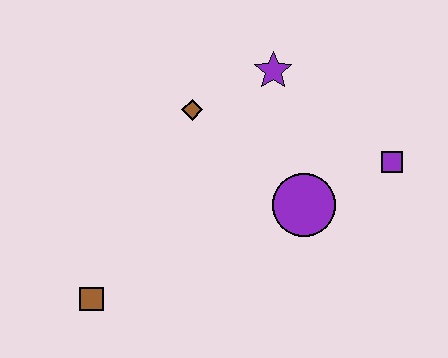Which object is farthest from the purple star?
The brown square is farthest from the purple star.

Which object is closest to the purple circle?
The purple square is closest to the purple circle.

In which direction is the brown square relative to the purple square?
The brown square is to the left of the purple square.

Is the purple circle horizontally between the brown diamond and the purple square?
Yes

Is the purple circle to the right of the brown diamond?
Yes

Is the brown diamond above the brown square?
Yes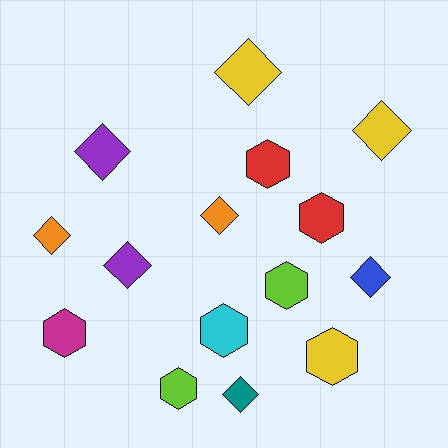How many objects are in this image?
There are 15 objects.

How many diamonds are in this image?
There are 8 diamonds.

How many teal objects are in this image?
There is 1 teal object.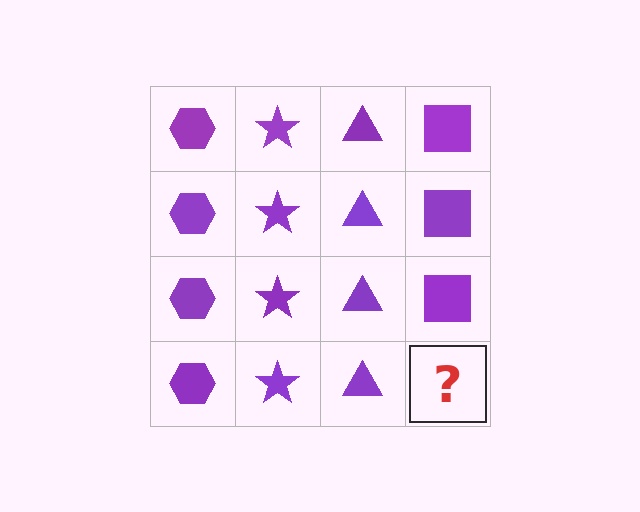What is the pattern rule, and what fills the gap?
The rule is that each column has a consistent shape. The gap should be filled with a purple square.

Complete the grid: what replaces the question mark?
The question mark should be replaced with a purple square.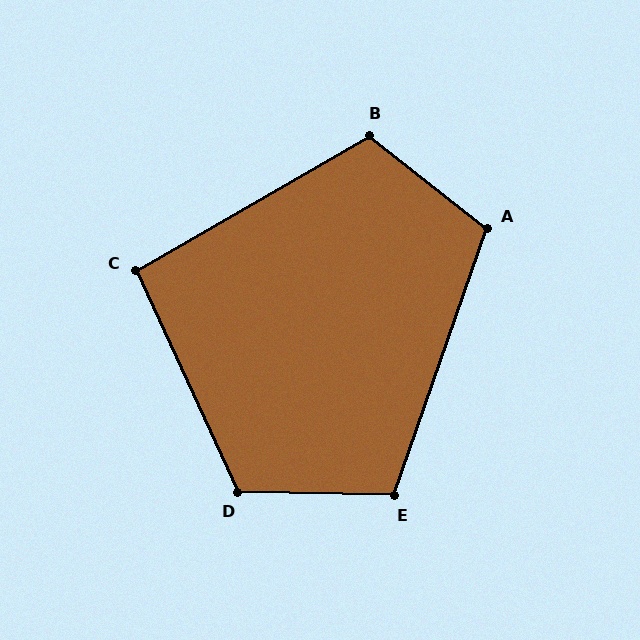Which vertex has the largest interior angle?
D, at approximately 116 degrees.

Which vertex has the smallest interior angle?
C, at approximately 95 degrees.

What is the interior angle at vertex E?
Approximately 108 degrees (obtuse).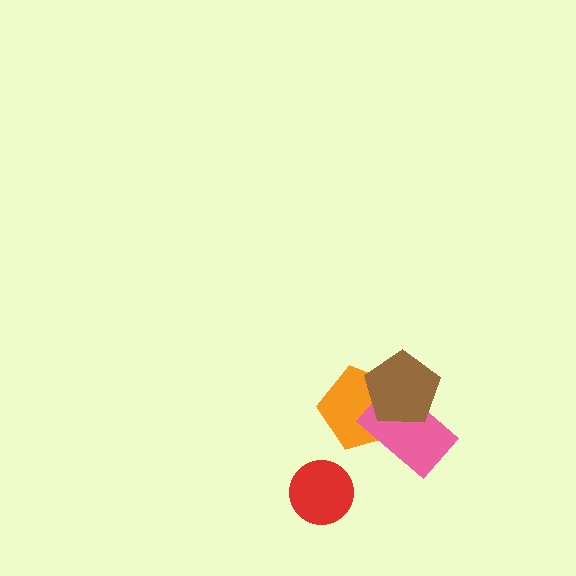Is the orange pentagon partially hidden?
Yes, it is partially covered by another shape.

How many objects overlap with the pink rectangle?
2 objects overlap with the pink rectangle.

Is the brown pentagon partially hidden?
No, no other shape covers it.